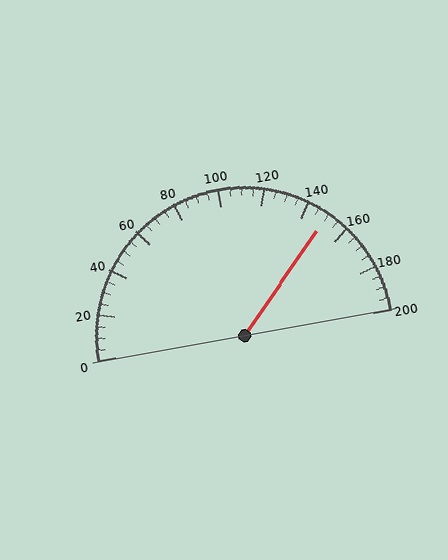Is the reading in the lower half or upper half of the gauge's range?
The reading is in the upper half of the range (0 to 200).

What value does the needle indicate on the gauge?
The needle indicates approximately 150.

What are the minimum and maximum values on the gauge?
The gauge ranges from 0 to 200.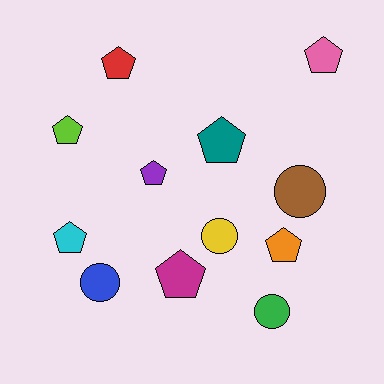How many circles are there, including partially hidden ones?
There are 4 circles.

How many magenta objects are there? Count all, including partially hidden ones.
There is 1 magenta object.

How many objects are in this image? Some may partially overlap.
There are 12 objects.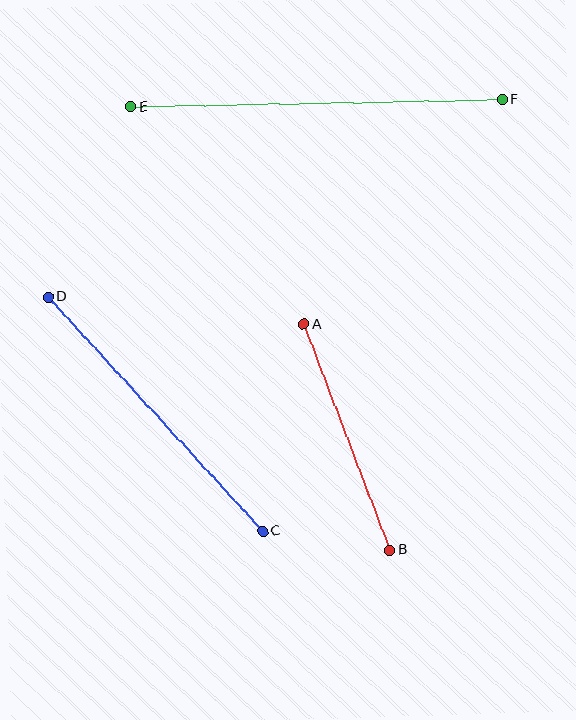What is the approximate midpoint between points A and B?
The midpoint is at approximately (347, 437) pixels.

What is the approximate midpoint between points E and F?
The midpoint is at approximately (316, 103) pixels.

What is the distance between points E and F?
The distance is approximately 371 pixels.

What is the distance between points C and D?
The distance is approximately 318 pixels.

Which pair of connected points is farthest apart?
Points E and F are farthest apart.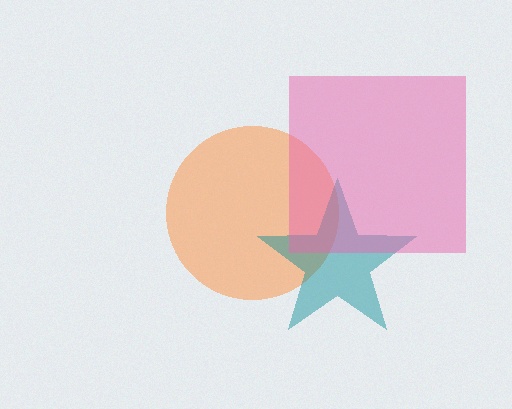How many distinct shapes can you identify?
There are 3 distinct shapes: an orange circle, a teal star, a pink square.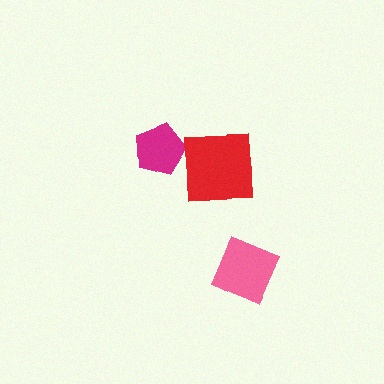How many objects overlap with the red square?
1 object overlaps with the red square.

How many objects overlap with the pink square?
0 objects overlap with the pink square.